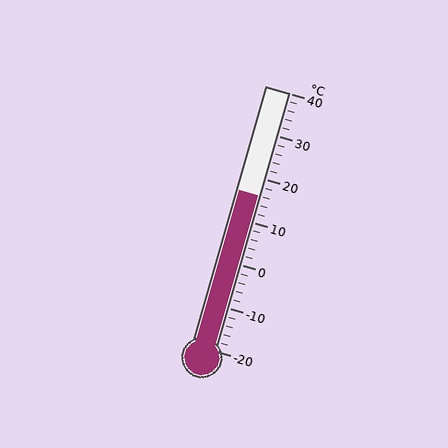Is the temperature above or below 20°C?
The temperature is below 20°C.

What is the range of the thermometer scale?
The thermometer scale ranges from -20°C to 40°C.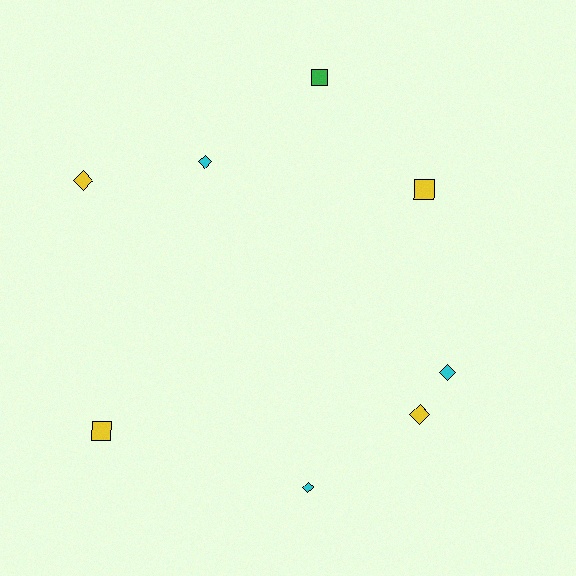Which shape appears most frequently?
Diamond, with 5 objects.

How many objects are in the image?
There are 8 objects.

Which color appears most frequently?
Yellow, with 4 objects.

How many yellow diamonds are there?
There are 2 yellow diamonds.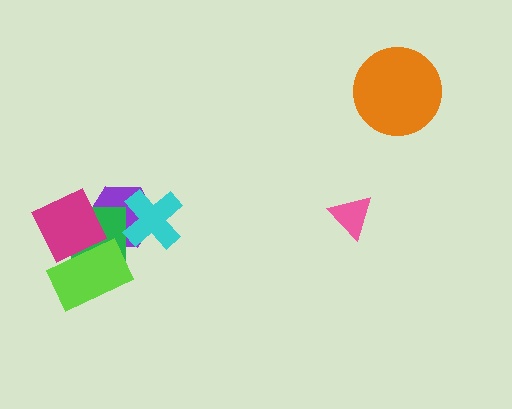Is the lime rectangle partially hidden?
Yes, it is partially covered by another shape.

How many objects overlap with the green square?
3 objects overlap with the green square.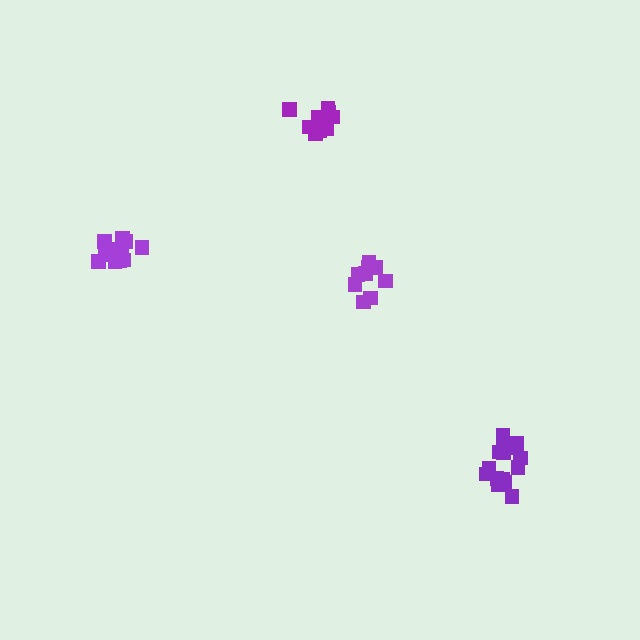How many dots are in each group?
Group 1: 14 dots, Group 2: 9 dots, Group 3: 15 dots, Group 4: 14 dots (52 total).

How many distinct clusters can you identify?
There are 4 distinct clusters.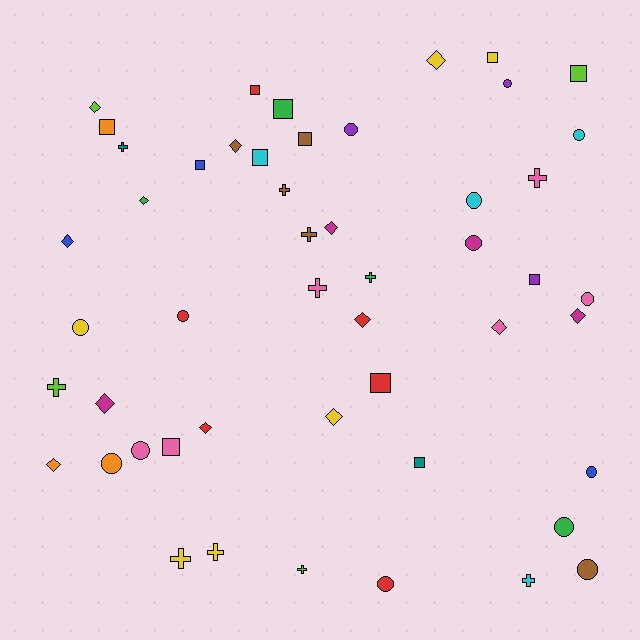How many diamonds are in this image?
There are 13 diamonds.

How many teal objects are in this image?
There are 2 teal objects.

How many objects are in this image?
There are 50 objects.